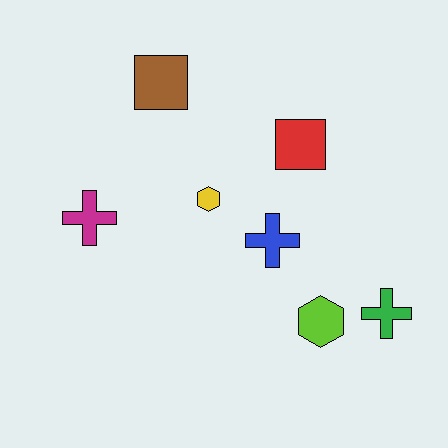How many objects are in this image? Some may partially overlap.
There are 7 objects.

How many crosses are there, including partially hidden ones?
There are 3 crosses.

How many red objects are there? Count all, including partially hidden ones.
There is 1 red object.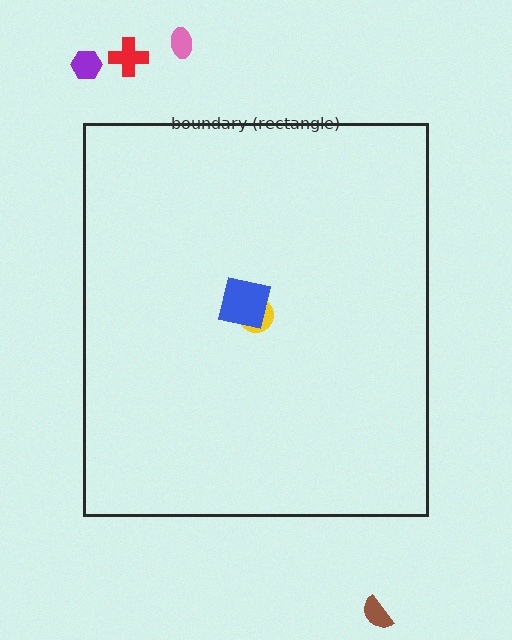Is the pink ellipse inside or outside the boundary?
Outside.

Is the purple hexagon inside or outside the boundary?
Outside.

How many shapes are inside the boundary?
3 inside, 4 outside.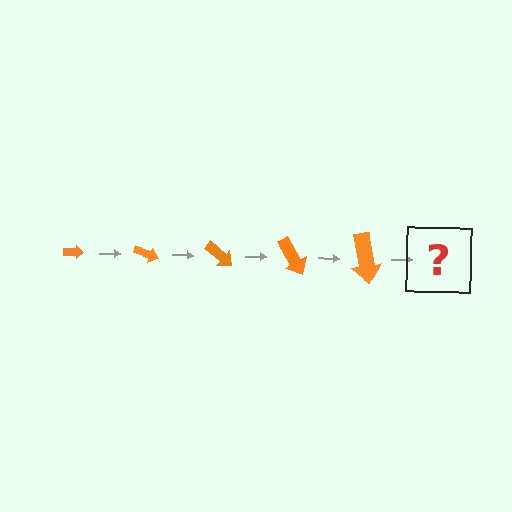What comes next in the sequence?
The next element should be an arrow, larger than the previous one and rotated 100 degrees from the start.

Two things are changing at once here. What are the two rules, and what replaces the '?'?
The two rules are that the arrow grows larger each step and it rotates 20 degrees each step. The '?' should be an arrow, larger than the previous one and rotated 100 degrees from the start.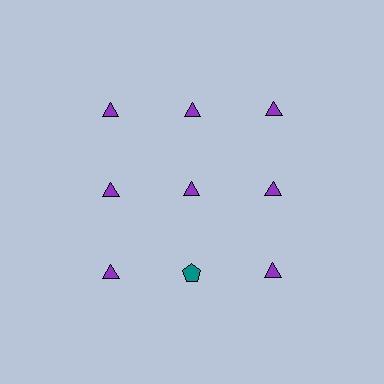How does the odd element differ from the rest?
It differs in both color (teal instead of purple) and shape (pentagon instead of triangle).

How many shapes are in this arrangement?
There are 9 shapes arranged in a grid pattern.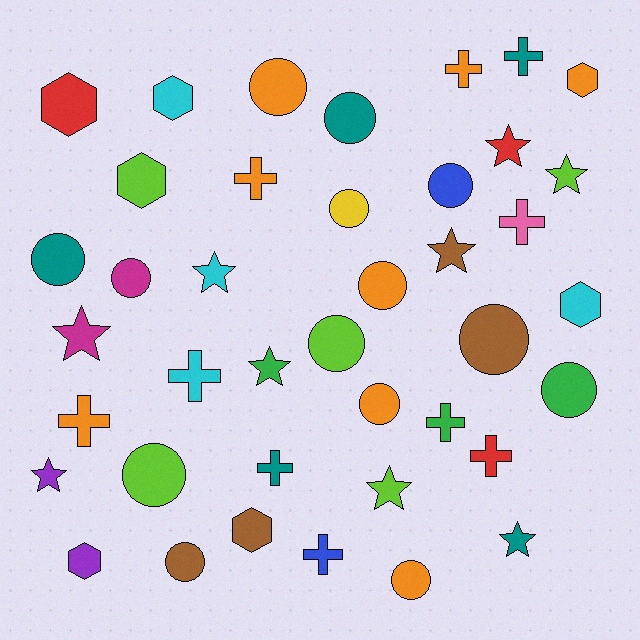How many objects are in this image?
There are 40 objects.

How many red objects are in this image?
There are 3 red objects.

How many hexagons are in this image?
There are 7 hexagons.